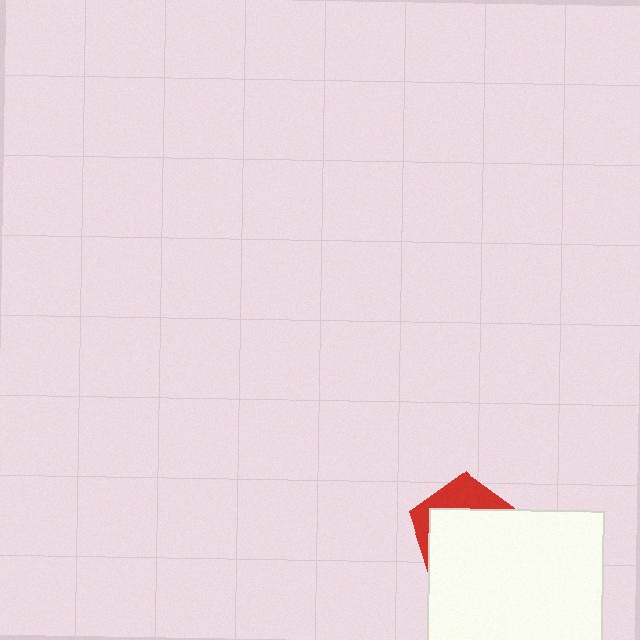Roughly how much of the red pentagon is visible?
A small part of it is visible (roughly 30%).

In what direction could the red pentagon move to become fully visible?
The red pentagon could move up. That would shift it out from behind the white square entirely.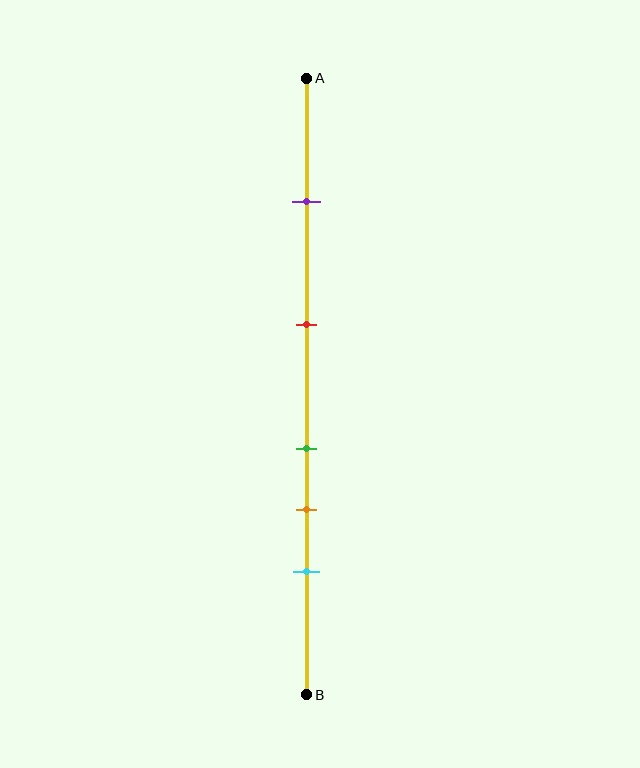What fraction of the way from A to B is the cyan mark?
The cyan mark is approximately 80% (0.8) of the way from A to B.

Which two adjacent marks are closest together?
The green and orange marks are the closest adjacent pair.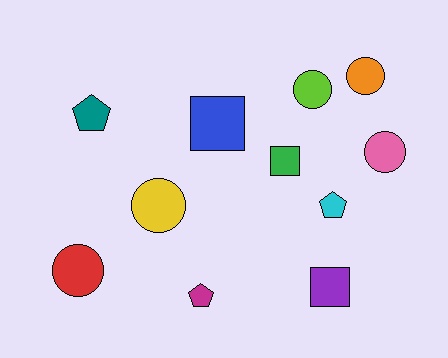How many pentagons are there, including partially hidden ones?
There are 3 pentagons.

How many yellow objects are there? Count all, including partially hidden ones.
There is 1 yellow object.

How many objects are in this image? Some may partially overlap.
There are 11 objects.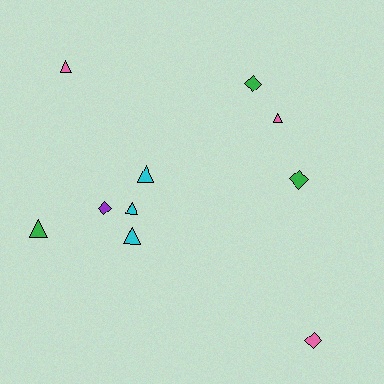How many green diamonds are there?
There are 2 green diamonds.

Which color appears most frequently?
Cyan, with 3 objects.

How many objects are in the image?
There are 10 objects.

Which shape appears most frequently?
Triangle, with 6 objects.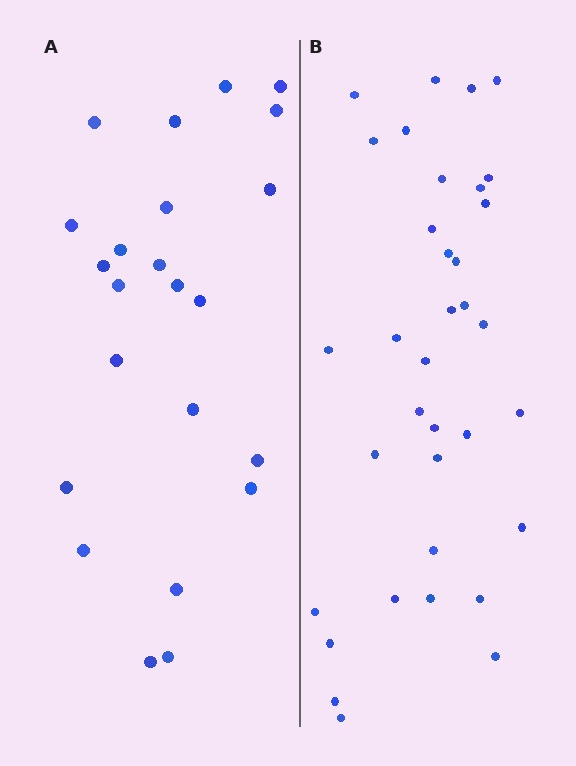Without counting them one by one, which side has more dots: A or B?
Region B (the right region) has more dots.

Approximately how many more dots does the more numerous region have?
Region B has roughly 12 or so more dots than region A.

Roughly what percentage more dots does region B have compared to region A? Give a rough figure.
About 50% more.